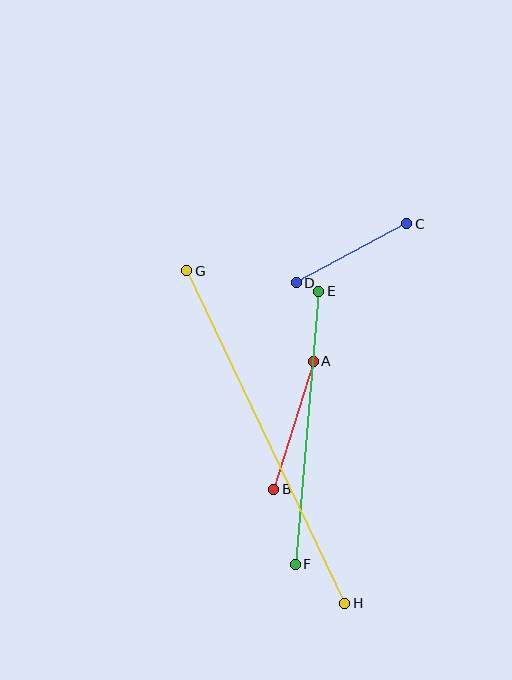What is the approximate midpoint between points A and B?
The midpoint is at approximately (293, 425) pixels.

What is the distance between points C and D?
The distance is approximately 126 pixels.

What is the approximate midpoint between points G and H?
The midpoint is at approximately (266, 437) pixels.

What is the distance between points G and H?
The distance is approximately 368 pixels.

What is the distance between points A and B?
The distance is approximately 134 pixels.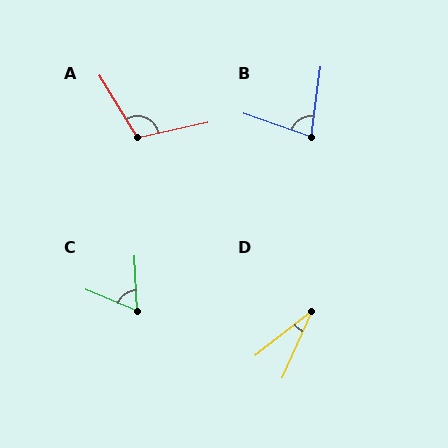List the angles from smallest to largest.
D (28°), C (65°), B (78°), A (108°).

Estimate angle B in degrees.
Approximately 78 degrees.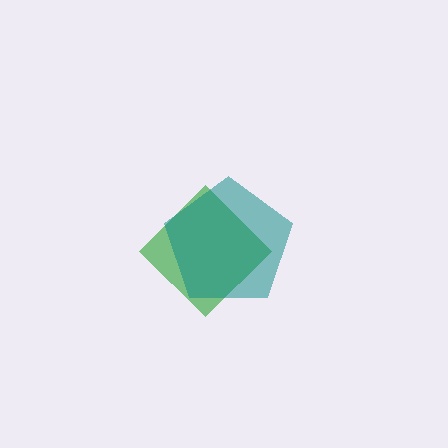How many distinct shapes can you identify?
There are 2 distinct shapes: a green diamond, a teal pentagon.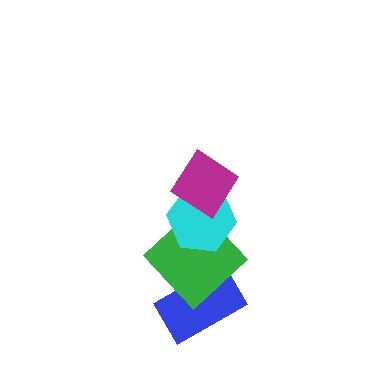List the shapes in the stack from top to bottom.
From top to bottom: the magenta diamond, the cyan hexagon, the green diamond, the blue rectangle.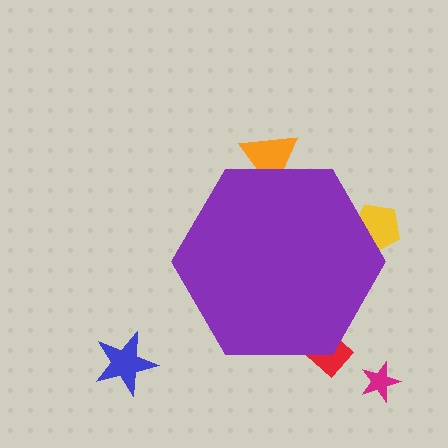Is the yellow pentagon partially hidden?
Yes, the yellow pentagon is partially hidden behind the purple hexagon.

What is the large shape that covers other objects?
A purple hexagon.